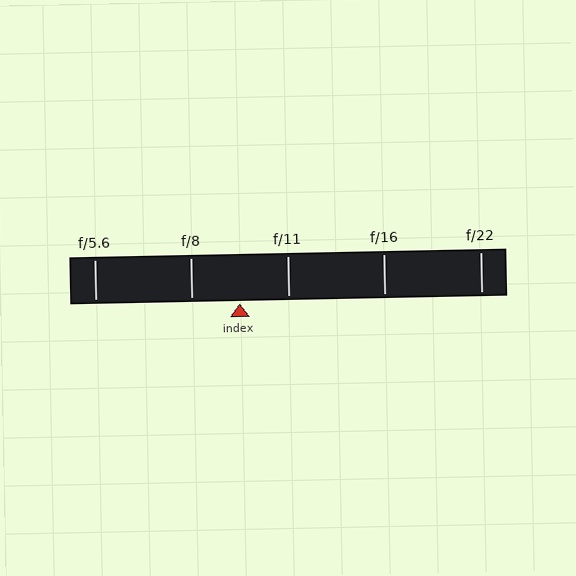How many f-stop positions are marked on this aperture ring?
There are 5 f-stop positions marked.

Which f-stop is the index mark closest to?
The index mark is closest to f/11.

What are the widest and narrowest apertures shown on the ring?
The widest aperture shown is f/5.6 and the narrowest is f/22.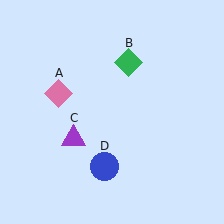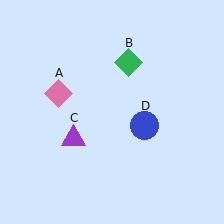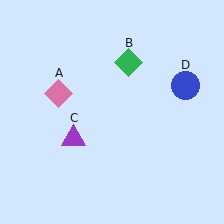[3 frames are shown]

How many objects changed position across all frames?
1 object changed position: blue circle (object D).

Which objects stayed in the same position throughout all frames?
Pink diamond (object A) and green diamond (object B) and purple triangle (object C) remained stationary.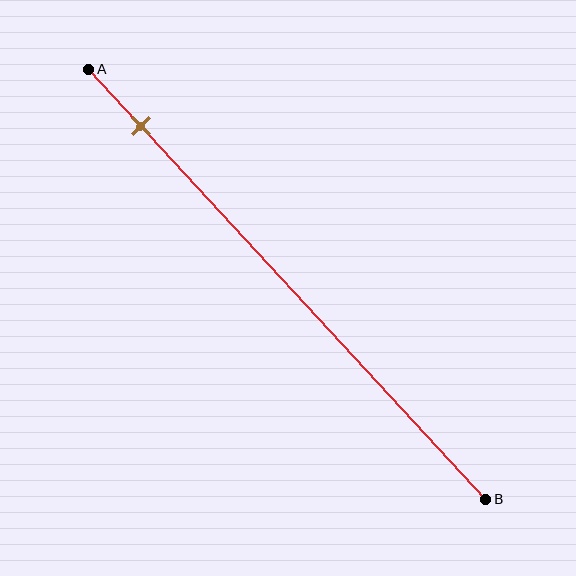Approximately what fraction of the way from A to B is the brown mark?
The brown mark is approximately 15% of the way from A to B.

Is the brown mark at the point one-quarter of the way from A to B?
No, the mark is at about 15% from A, not at the 25% one-quarter point.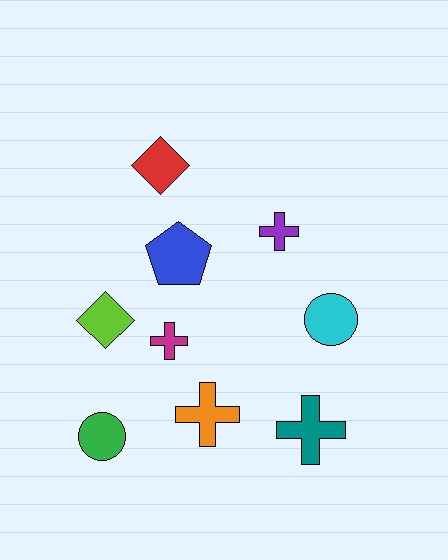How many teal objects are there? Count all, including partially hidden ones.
There is 1 teal object.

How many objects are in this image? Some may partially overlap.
There are 9 objects.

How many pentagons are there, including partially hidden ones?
There is 1 pentagon.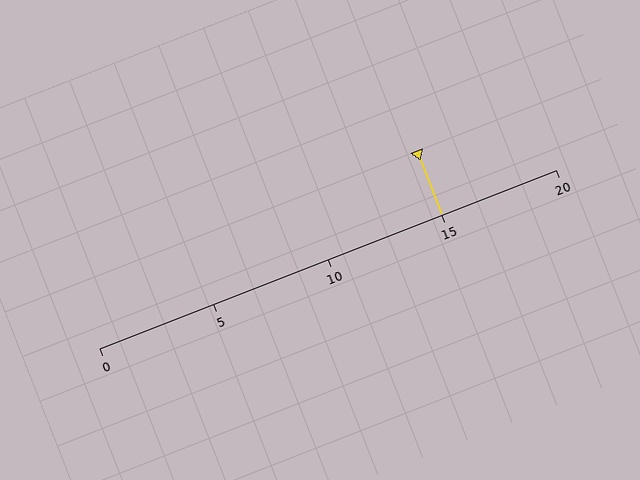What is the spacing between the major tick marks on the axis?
The major ticks are spaced 5 apart.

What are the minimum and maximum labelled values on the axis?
The axis runs from 0 to 20.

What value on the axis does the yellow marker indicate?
The marker indicates approximately 15.